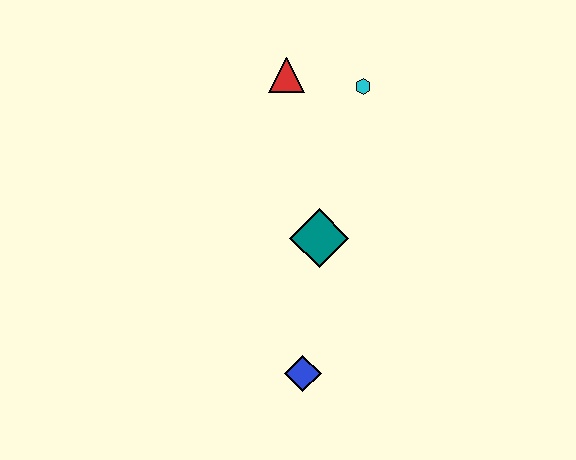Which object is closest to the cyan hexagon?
The red triangle is closest to the cyan hexagon.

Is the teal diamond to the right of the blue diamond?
Yes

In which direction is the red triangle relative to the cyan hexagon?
The red triangle is to the left of the cyan hexagon.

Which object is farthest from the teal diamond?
The red triangle is farthest from the teal diamond.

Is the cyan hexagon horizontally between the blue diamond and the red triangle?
No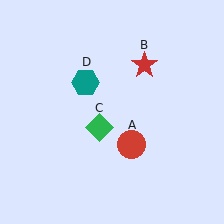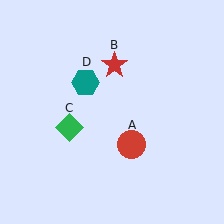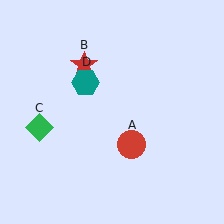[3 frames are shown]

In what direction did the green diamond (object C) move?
The green diamond (object C) moved left.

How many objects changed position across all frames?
2 objects changed position: red star (object B), green diamond (object C).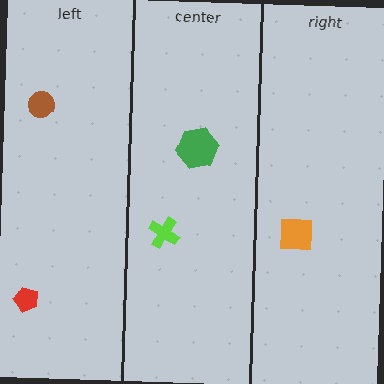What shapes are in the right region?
The orange square.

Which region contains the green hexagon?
The center region.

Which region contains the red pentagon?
The left region.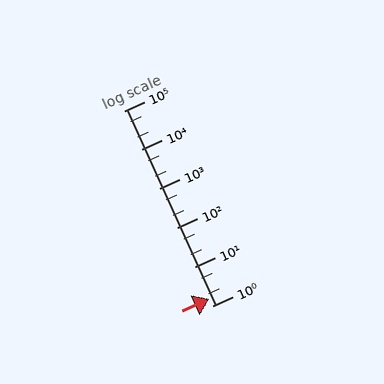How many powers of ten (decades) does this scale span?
The scale spans 5 decades, from 1 to 100000.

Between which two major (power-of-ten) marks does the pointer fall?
The pointer is between 1 and 10.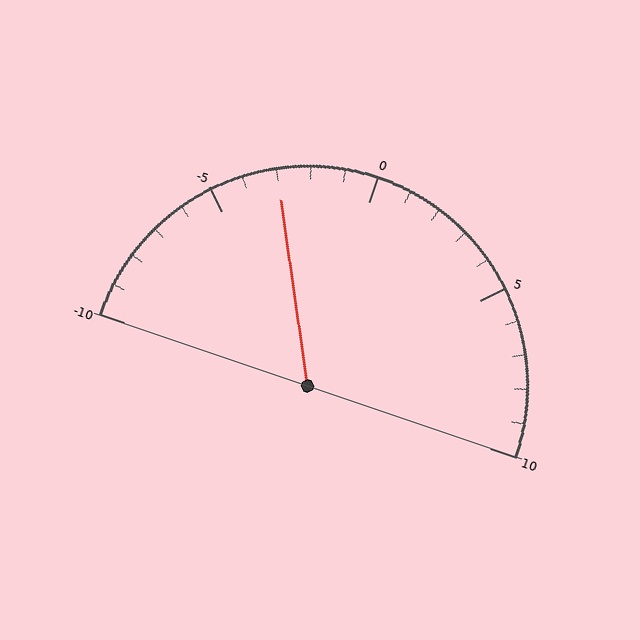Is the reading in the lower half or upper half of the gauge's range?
The reading is in the lower half of the range (-10 to 10).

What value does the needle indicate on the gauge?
The needle indicates approximately -3.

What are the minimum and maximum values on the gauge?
The gauge ranges from -10 to 10.